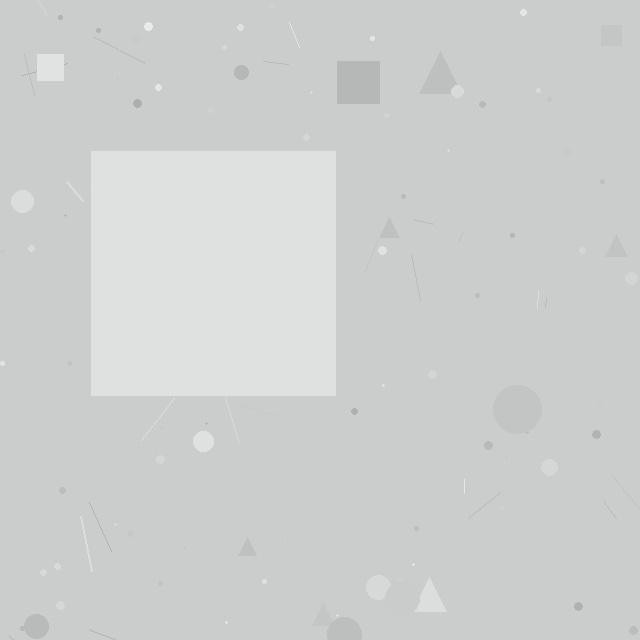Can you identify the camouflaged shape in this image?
The camouflaged shape is a square.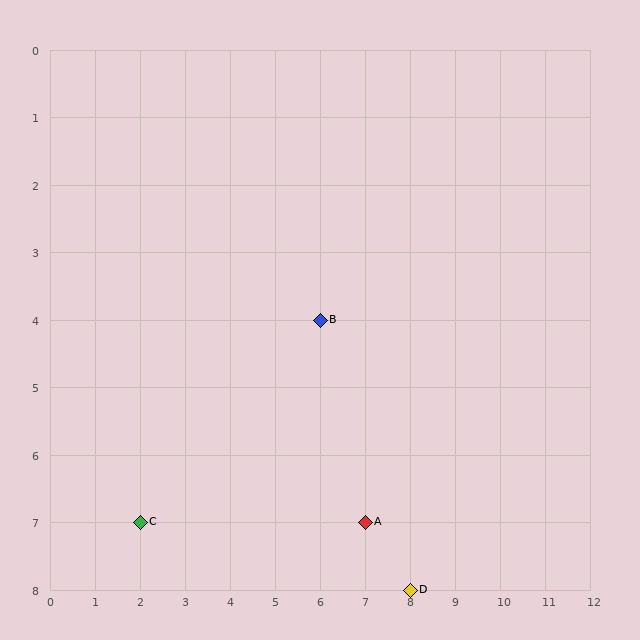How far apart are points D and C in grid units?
Points D and C are 6 columns and 1 row apart (about 6.1 grid units diagonally).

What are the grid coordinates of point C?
Point C is at grid coordinates (2, 7).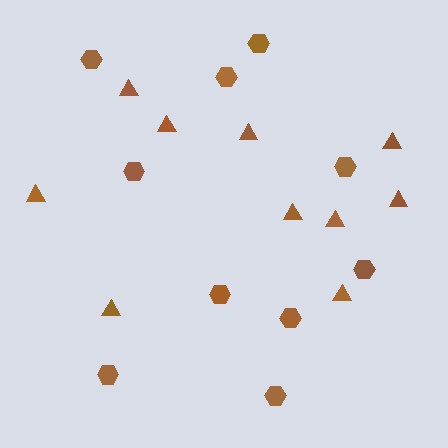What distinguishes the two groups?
There are 2 groups: one group of hexagons (10) and one group of triangles (10).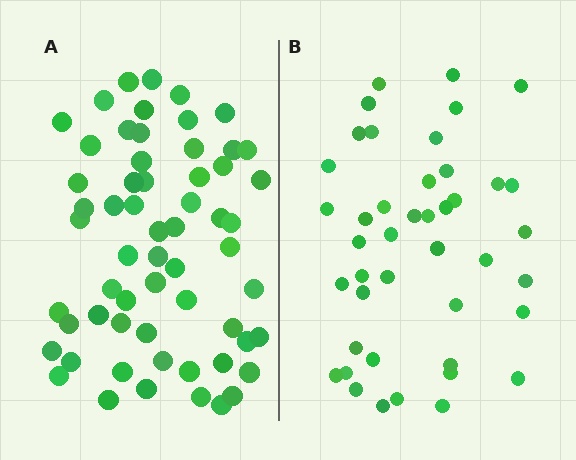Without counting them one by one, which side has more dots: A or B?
Region A (the left region) has more dots.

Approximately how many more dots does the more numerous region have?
Region A has approximately 15 more dots than region B.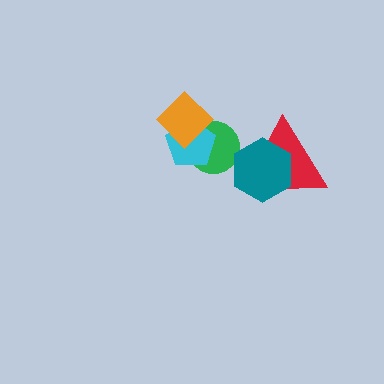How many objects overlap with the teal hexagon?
1 object overlaps with the teal hexagon.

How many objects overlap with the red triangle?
1 object overlaps with the red triangle.